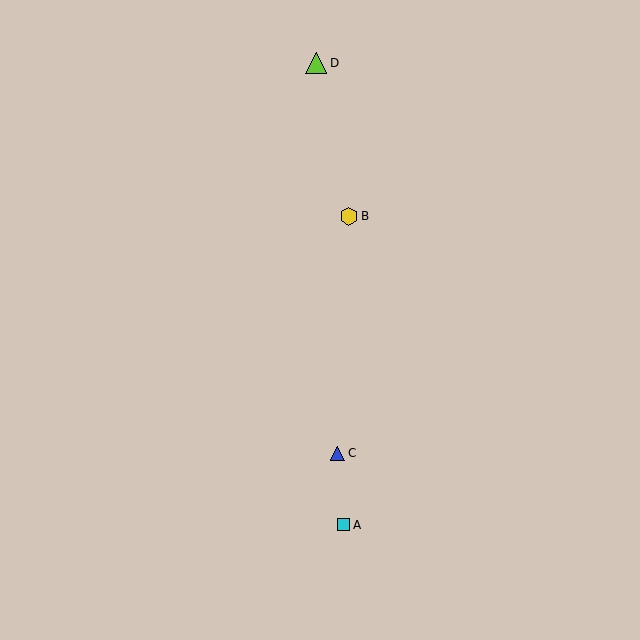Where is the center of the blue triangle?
The center of the blue triangle is at (338, 453).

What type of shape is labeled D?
Shape D is a lime triangle.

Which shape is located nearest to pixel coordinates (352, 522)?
The cyan square (labeled A) at (343, 525) is nearest to that location.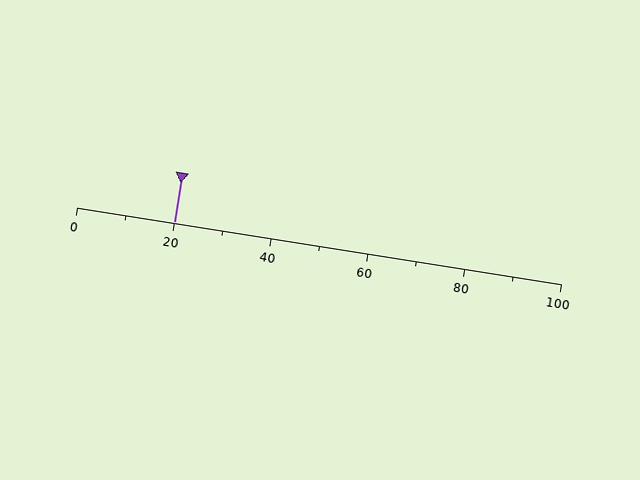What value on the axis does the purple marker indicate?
The marker indicates approximately 20.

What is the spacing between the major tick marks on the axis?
The major ticks are spaced 20 apart.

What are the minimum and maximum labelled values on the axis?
The axis runs from 0 to 100.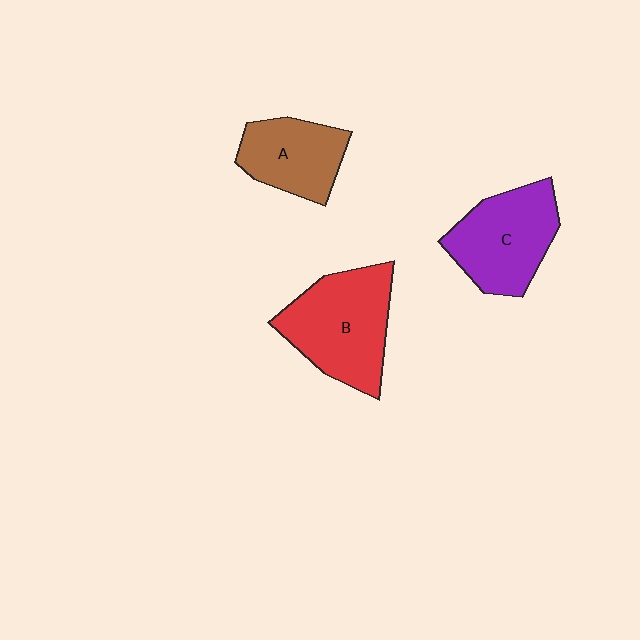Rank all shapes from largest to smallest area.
From largest to smallest: B (red), C (purple), A (brown).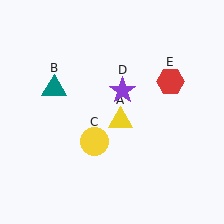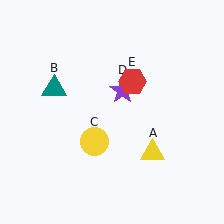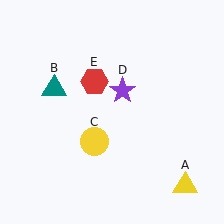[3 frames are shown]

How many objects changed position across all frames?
2 objects changed position: yellow triangle (object A), red hexagon (object E).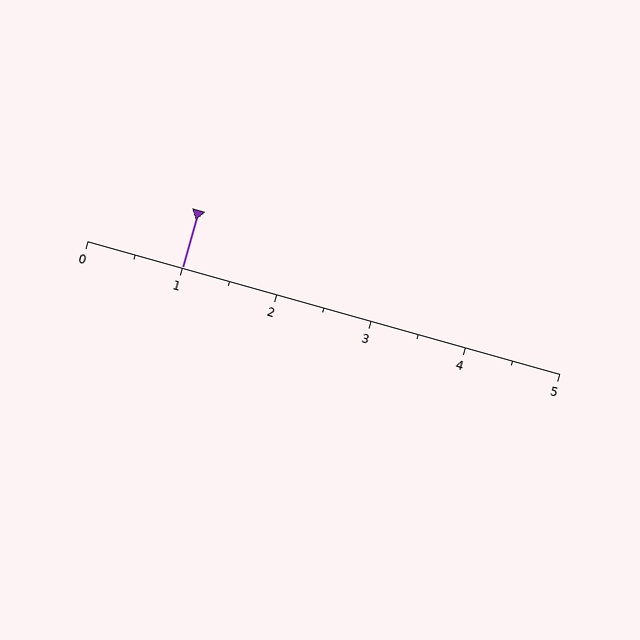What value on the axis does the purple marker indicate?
The marker indicates approximately 1.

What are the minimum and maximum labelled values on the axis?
The axis runs from 0 to 5.